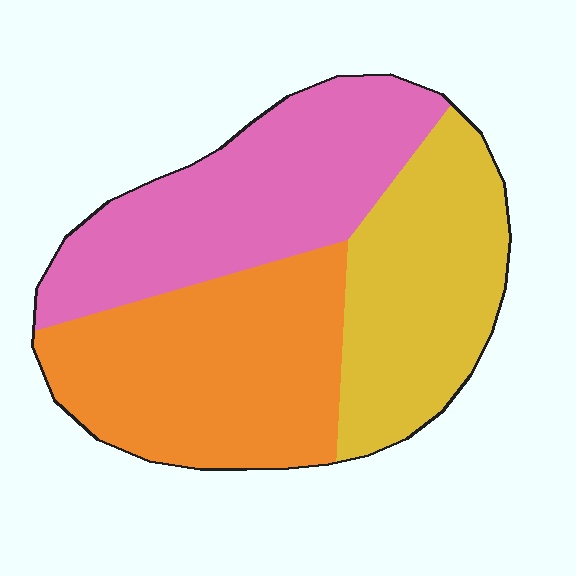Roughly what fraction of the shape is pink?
Pink covers 34% of the shape.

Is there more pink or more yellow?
Pink.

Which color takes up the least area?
Yellow, at roughly 30%.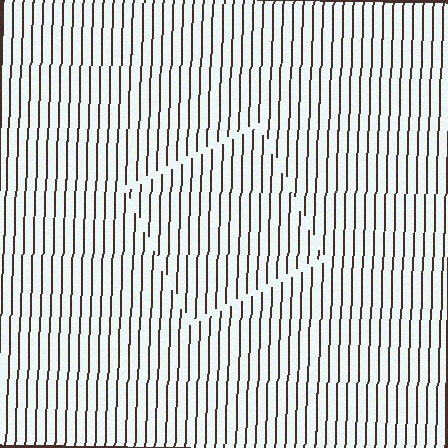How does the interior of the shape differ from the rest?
The interior of the shape contains the same grating, shifted by half a period — the contour is defined by the phase discontinuity where line-ends from the inner and outer gratings abut.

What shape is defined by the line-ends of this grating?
An illusory square. The interior of the shape contains the same grating, shifted by half a period — the contour is defined by the phase discontinuity where line-ends from the inner and outer gratings abut.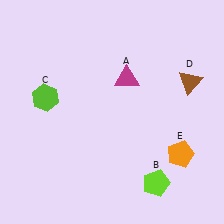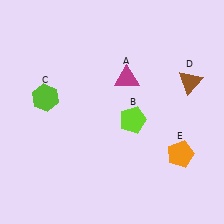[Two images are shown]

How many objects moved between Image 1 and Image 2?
1 object moved between the two images.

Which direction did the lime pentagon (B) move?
The lime pentagon (B) moved up.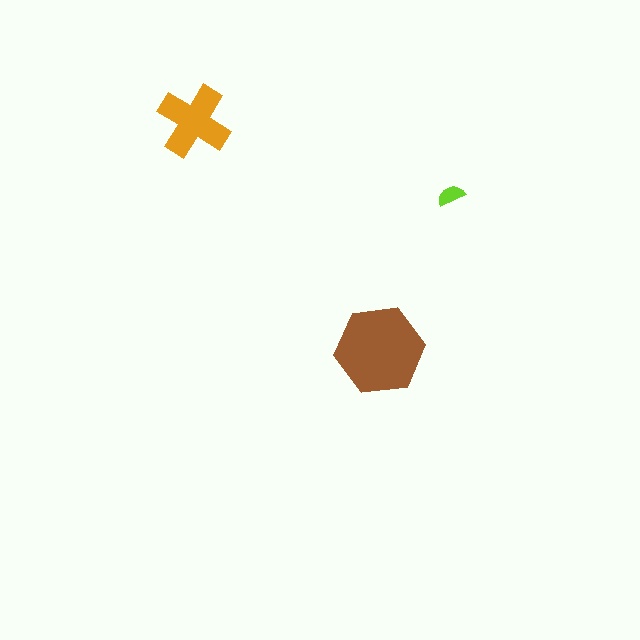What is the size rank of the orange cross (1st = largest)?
2nd.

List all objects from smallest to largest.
The lime semicircle, the orange cross, the brown hexagon.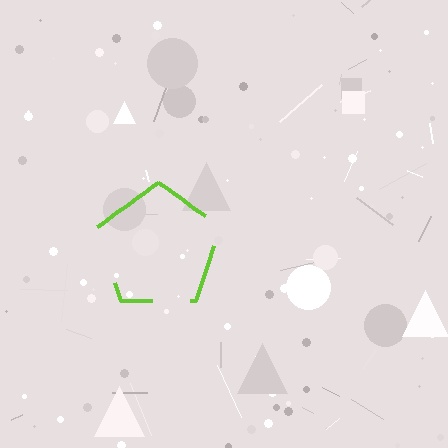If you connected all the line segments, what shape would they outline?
They would outline a pentagon.